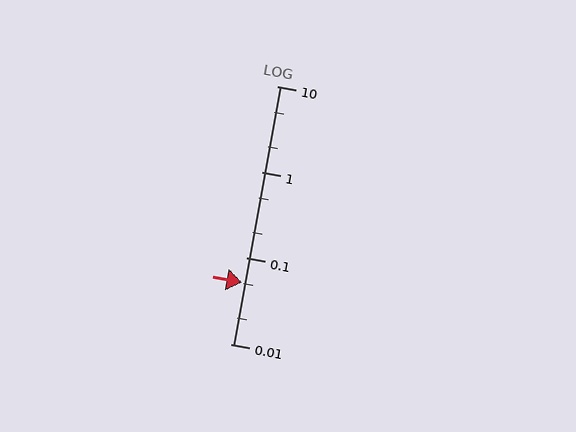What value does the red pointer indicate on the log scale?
The pointer indicates approximately 0.052.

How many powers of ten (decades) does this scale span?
The scale spans 3 decades, from 0.01 to 10.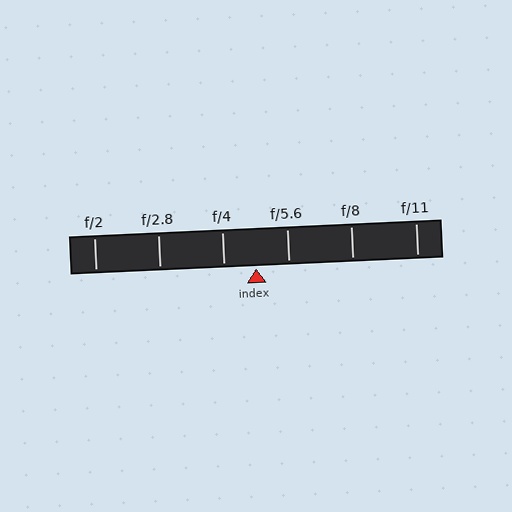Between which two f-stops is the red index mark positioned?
The index mark is between f/4 and f/5.6.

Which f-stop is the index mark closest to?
The index mark is closest to f/4.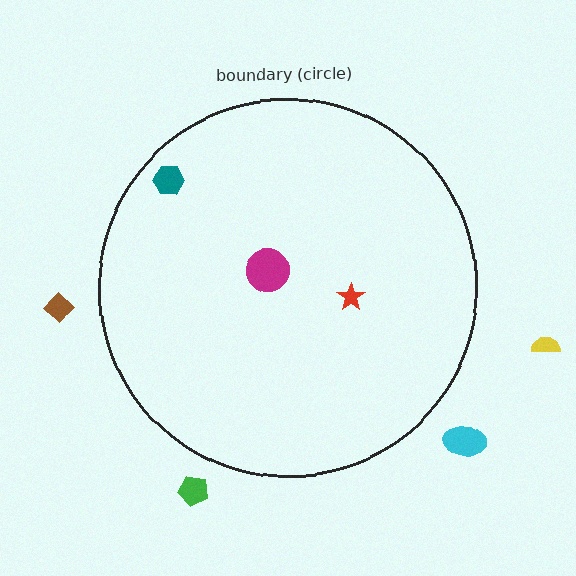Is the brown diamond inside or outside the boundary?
Outside.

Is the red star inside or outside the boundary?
Inside.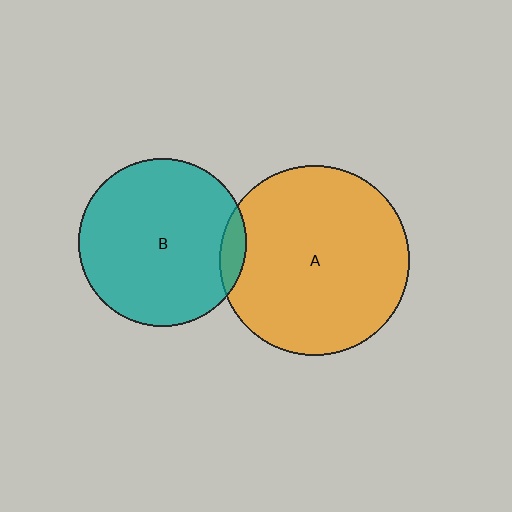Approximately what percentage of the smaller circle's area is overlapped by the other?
Approximately 5%.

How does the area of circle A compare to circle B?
Approximately 1.3 times.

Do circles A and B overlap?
Yes.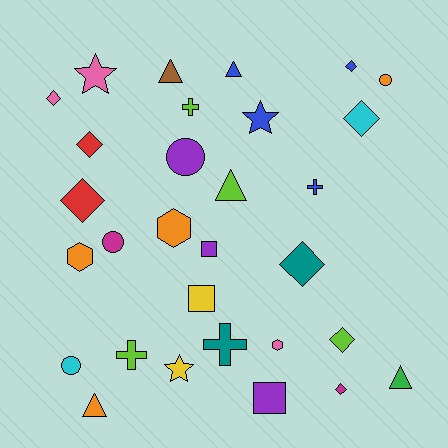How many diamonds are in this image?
There are 8 diamonds.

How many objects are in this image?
There are 30 objects.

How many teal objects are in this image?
There are 2 teal objects.